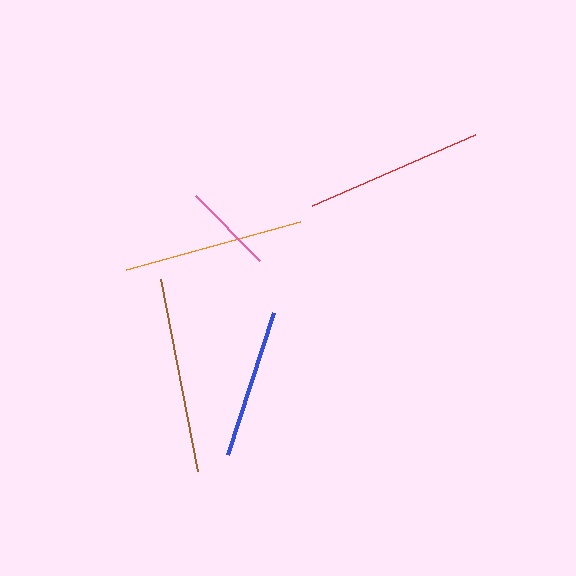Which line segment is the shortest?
The pink line is the shortest at approximately 91 pixels.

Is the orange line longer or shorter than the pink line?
The orange line is longer than the pink line.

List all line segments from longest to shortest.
From longest to shortest: brown, orange, red, blue, pink.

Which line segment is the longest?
The brown line is the longest at approximately 196 pixels.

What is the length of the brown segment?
The brown segment is approximately 196 pixels long.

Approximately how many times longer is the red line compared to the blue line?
The red line is approximately 1.2 times the length of the blue line.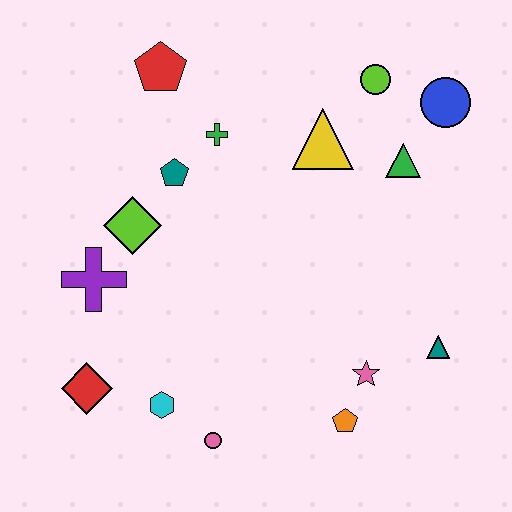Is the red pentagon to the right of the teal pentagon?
No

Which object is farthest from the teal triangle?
The red pentagon is farthest from the teal triangle.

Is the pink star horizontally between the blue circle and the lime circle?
No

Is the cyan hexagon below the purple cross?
Yes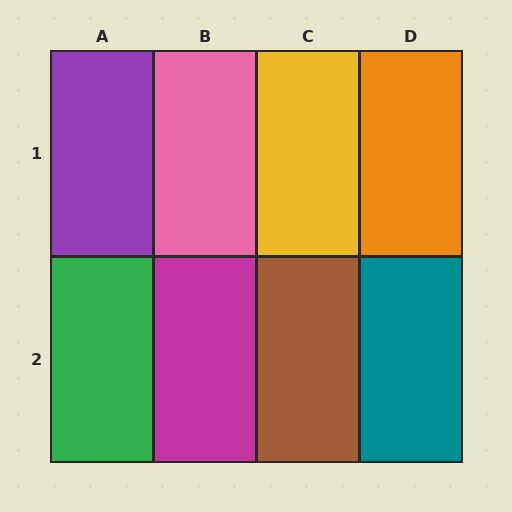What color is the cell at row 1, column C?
Yellow.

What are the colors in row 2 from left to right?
Green, magenta, brown, teal.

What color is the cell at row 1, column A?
Purple.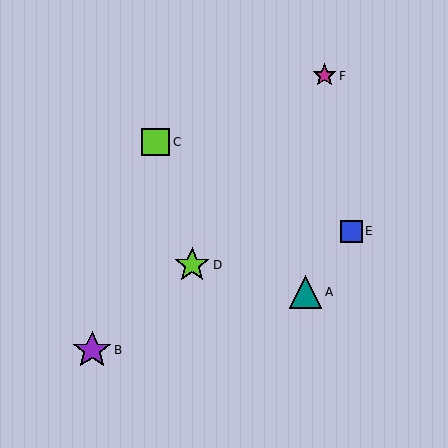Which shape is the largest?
The purple star (labeled B) is the largest.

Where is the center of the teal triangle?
The center of the teal triangle is at (306, 292).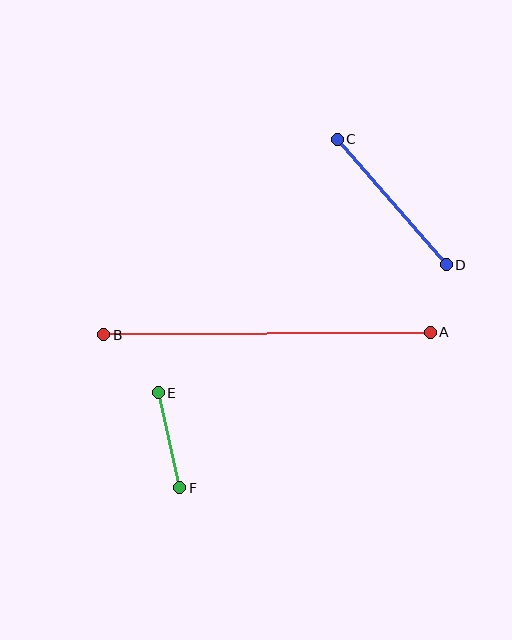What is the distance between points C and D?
The distance is approximately 166 pixels.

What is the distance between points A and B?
The distance is approximately 326 pixels.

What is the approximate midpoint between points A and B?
The midpoint is at approximately (267, 334) pixels.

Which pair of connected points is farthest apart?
Points A and B are farthest apart.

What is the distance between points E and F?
The distance is approximately 97 pixels.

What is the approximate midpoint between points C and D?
The midpoint is at approximately (392, 202) pixels.